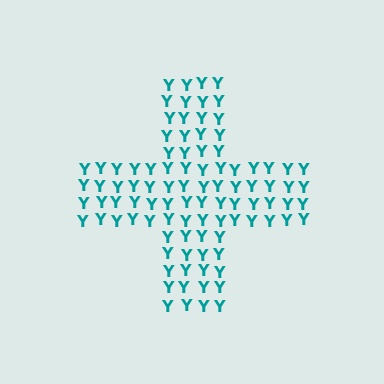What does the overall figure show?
The overall figure shows a cross.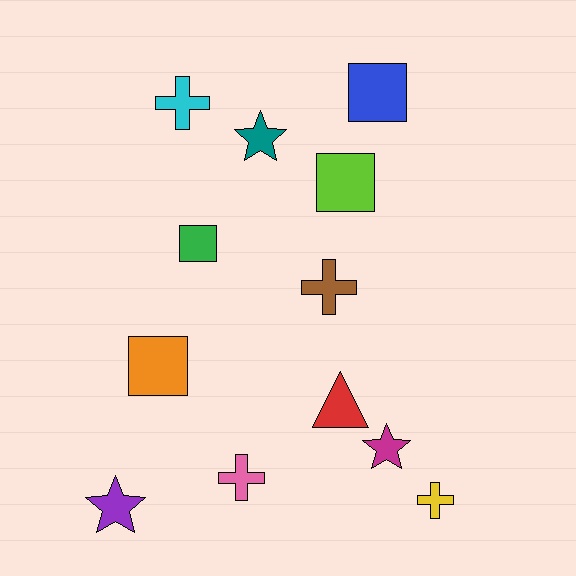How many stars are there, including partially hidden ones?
There are 3 stars.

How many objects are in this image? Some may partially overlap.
There are 12 objects.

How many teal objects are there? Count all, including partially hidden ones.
There is 1 teal object.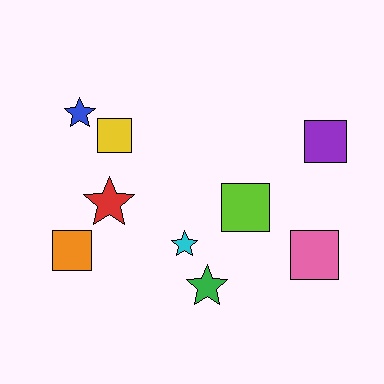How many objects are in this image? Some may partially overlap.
There are 9 objects.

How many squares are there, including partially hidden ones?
There are 5 squares.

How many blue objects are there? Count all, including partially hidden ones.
There is 1 blue object.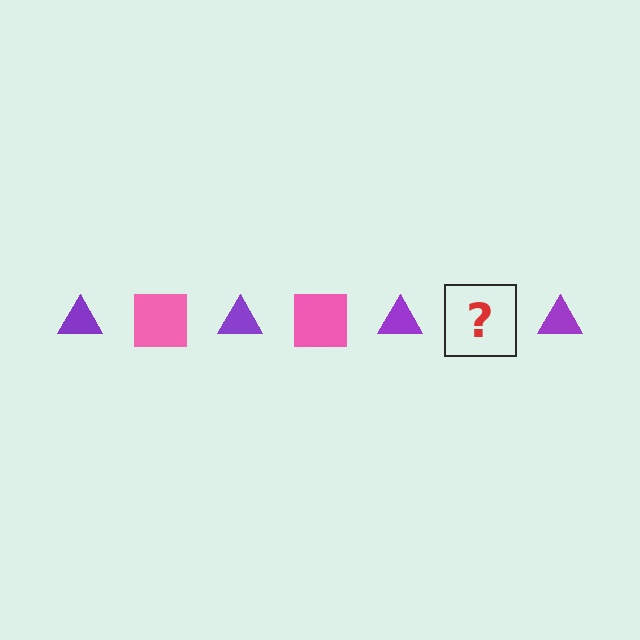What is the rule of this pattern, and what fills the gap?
The rule is that the pattern alternates between purple triangle and pink square. The gap should be filled with a pink square.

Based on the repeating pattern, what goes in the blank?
The blank should be a pink square.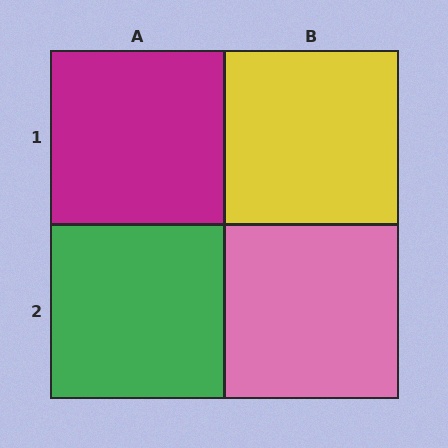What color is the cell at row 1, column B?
Yellow.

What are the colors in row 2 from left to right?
Green, pink.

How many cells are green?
1 cell is green.